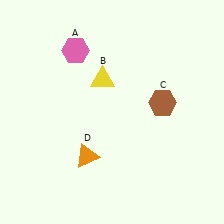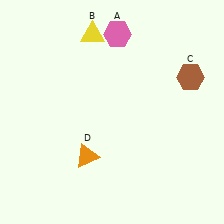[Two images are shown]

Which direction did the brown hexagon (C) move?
The brown hexagon (C) moved right.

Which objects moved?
The objects that moved are: the pink hexagon (A), the yellow triangle (B), the brown hexagon (C).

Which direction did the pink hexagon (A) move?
The pink hexagon (A) moved right.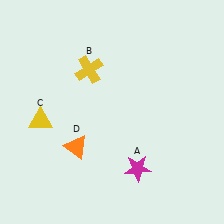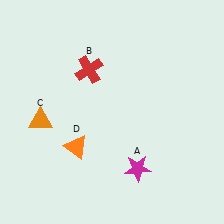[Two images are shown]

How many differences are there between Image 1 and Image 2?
There are 2 differences between the two images.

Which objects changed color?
B changed from yellow to red. C changed from yellow to orange.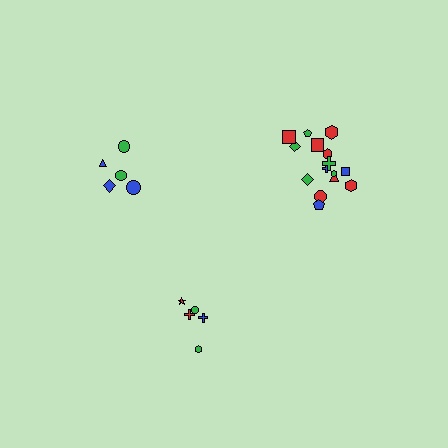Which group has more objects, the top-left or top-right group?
The top-right group.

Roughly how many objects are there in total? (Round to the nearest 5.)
Roughly 25 objects in total.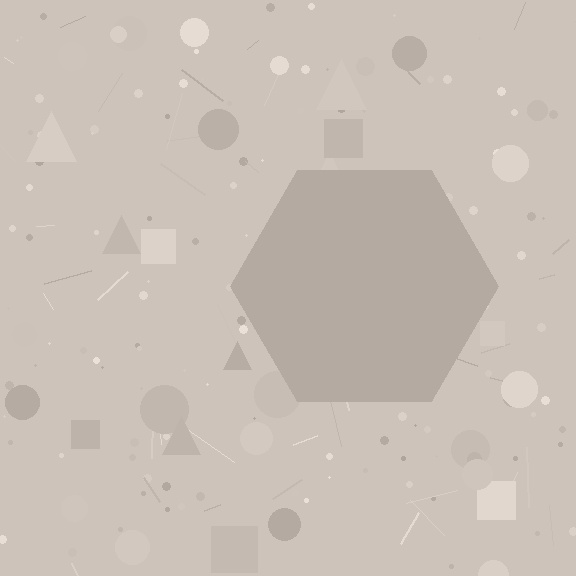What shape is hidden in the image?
A hexagon is hidden in the image.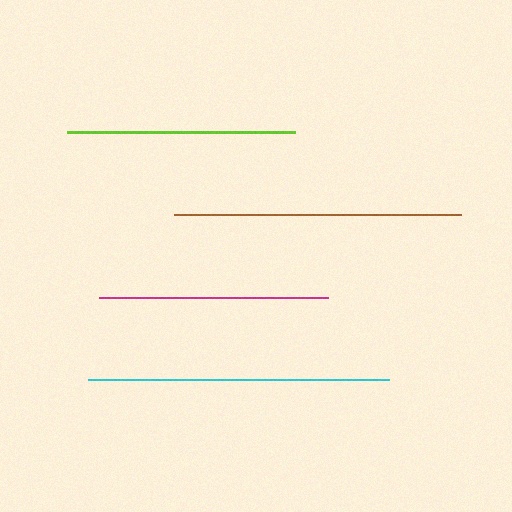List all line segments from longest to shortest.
From longest to shortest: cyan, brown, lime, magenta.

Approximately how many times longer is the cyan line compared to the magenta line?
The cyan line is approximately 1.3 times the length of the magenta line.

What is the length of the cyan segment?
The cyan segment is approximately 301 pixels long.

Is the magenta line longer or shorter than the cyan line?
The cyan line is longer than the magenta line.